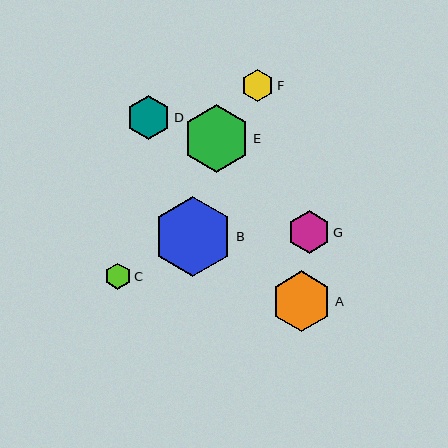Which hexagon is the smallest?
Hexagon C is the smallest with a size of approximately 26 pixels.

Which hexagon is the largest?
Hexagon B is the largest with a size of approximately 80 pixels.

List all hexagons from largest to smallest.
From largest to smallest: B, E, A, D, G, F, C.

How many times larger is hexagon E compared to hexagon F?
Hexagon E is approximately 2.1 times the size of hexagon F.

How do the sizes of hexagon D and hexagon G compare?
Hexagon D and hexagon G are approximately the same size.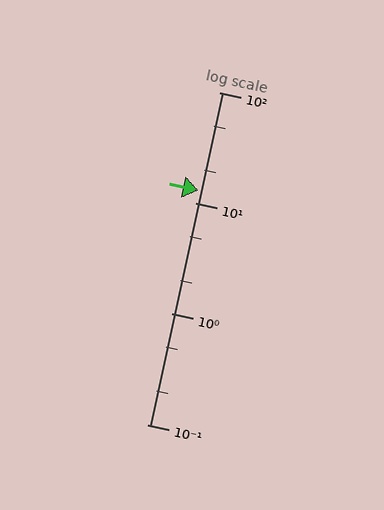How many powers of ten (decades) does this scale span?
The scale spans 3 decades, from 0.1 to 100.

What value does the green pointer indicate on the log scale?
The pointer indicates approximately 13.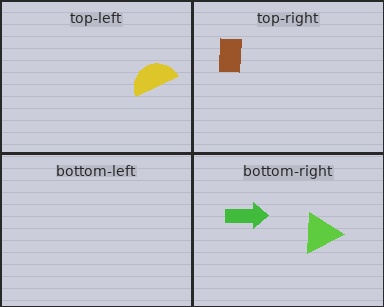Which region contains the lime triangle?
The bottom-right region.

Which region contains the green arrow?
The bottom-right region.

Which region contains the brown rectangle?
The top-right region.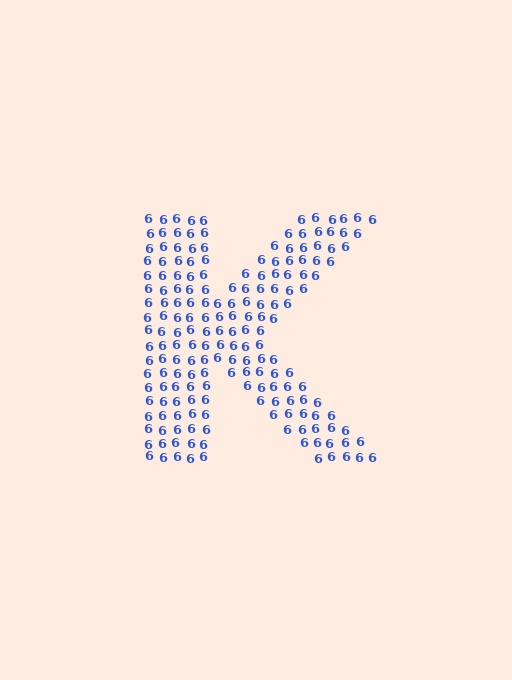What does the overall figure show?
The overall figure shows the letter K.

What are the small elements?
The small elements are digit 6's.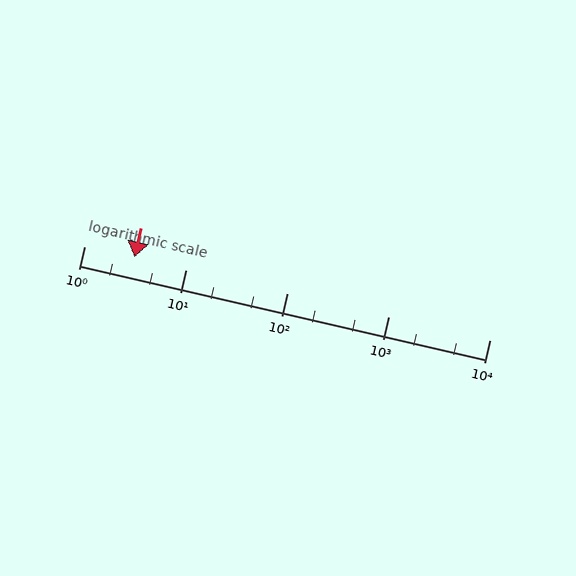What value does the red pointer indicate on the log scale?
The pointer indicates approximately 3.1.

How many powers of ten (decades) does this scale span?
The scale spans 4 decades, from 1 to 10000.